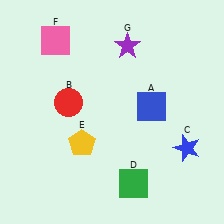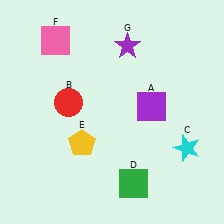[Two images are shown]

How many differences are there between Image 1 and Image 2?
There are 2 differences between the two images.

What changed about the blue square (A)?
In Image 1, A is blue. In Image 2, it changed to purple.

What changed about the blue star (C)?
In Image 1, C is blue. In Image 2, it changed to cyan.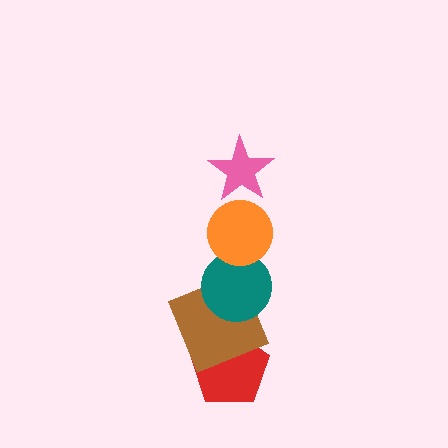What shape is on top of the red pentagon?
The brown square is on top of the red pentagon.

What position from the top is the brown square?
The brown square is 4th from the top.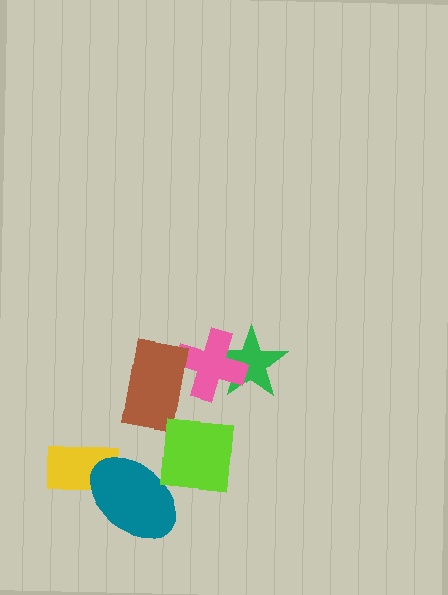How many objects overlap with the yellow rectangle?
1 object overlaps with the yellow rectangle.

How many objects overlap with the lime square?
0 objects overlap with the lime square.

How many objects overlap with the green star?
1 object overlaps with the green star.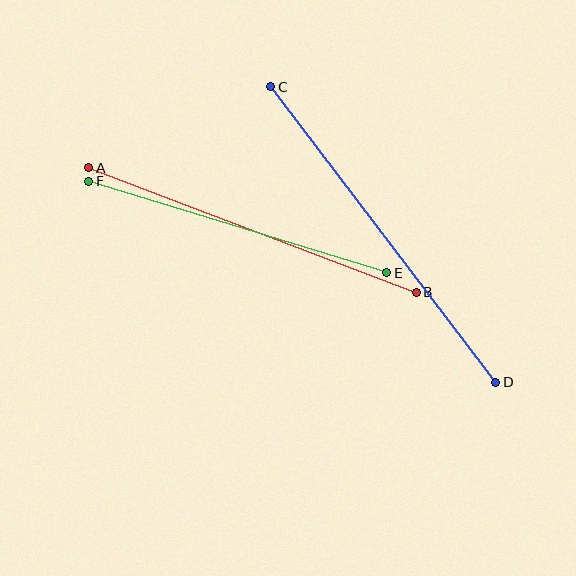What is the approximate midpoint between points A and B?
The midpoint is at approximately (253, 230) pixels.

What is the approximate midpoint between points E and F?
The midpoint is at approximately (238, 227) pixels.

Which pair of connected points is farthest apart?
Points C and D are farthest apart.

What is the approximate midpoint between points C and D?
The midpoint is at approximately (383, 235) pixels.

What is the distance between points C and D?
The distance is approximately 371 pixels.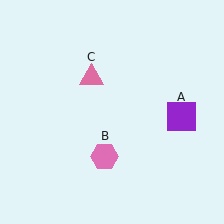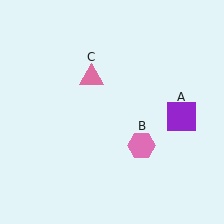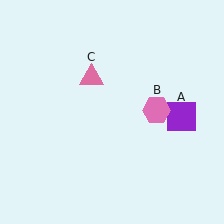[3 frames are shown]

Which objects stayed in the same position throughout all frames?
Purple square (object A) and pink triangle (object C) remained stationary.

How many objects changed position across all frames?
1 object changed position: pink hexagon (object B).